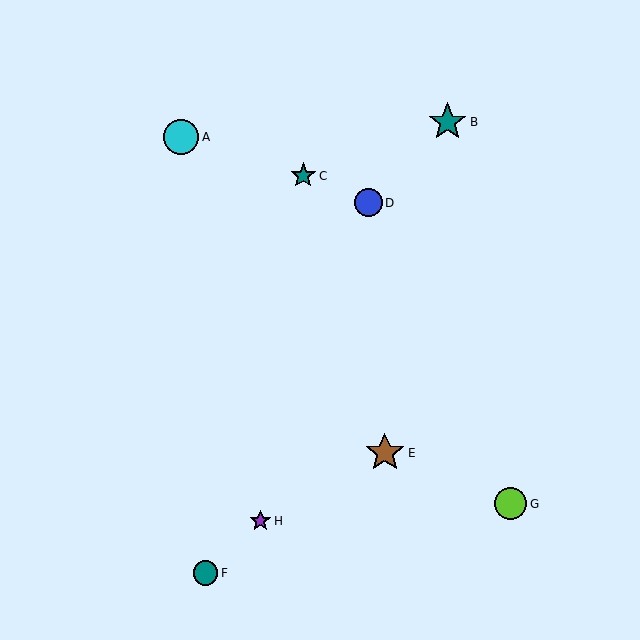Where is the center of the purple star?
The center of the purple star is at (260, 521).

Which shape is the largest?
The brown star (labeled E) is the largest.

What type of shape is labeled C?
Shape C is a teal star.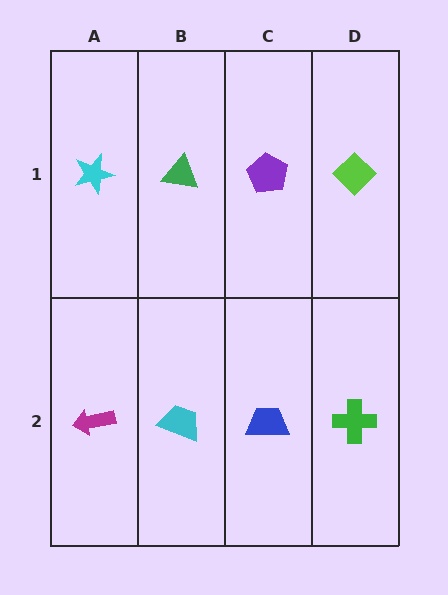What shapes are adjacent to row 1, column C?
A blue trapezoid (row 2, column C), a green triangle (row 1, column B), a lime diamond (row 1, column D).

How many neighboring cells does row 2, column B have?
3.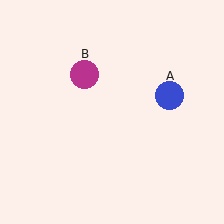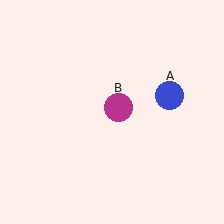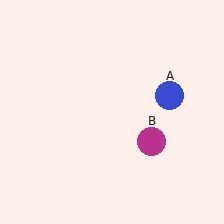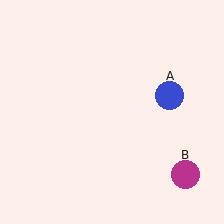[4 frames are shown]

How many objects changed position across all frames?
1 object changed position: magenta circle (object B).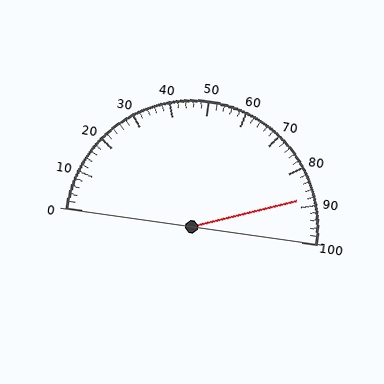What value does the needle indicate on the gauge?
The needle indicates approximately 88.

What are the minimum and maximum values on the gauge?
The gauge ranges from 0 to 100.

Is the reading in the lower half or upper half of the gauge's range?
The reading is in the upper half of the range (0 to 100).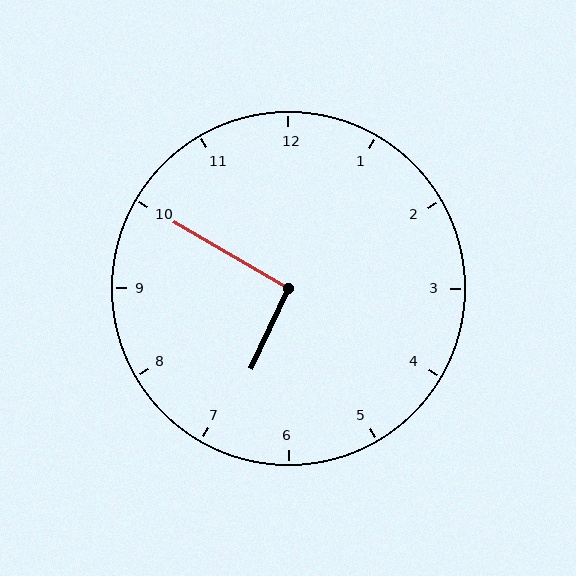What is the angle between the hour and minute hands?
Approximately 95 degrees.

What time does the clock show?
6:50.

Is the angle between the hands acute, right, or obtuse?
It is right.